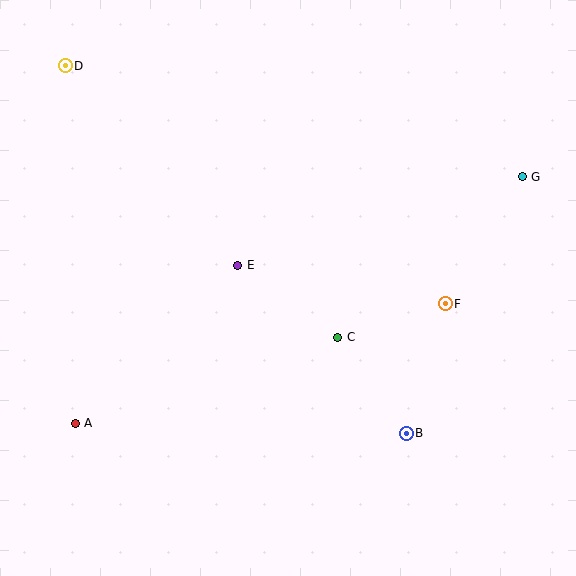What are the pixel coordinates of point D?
Point D is at (65, 66).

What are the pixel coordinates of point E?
Point E is at (238, 265).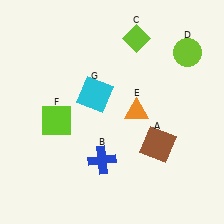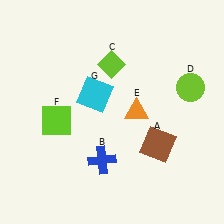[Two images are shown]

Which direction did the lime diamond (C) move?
The lime diamond (C) moved down.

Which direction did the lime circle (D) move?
The lime circle (D) moved down.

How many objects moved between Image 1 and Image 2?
2 objects moved between the two images.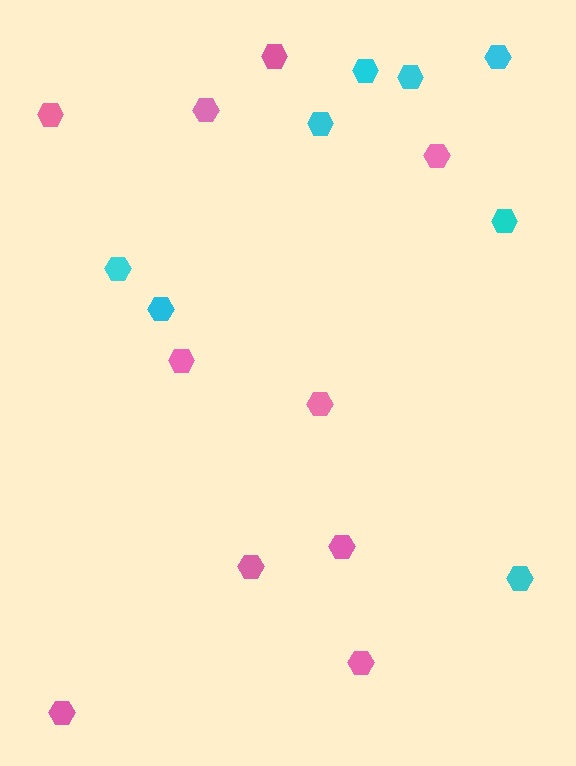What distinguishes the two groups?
There are 2 groups: one group of cyan hexagons (8) and one group of pink hexagons (10).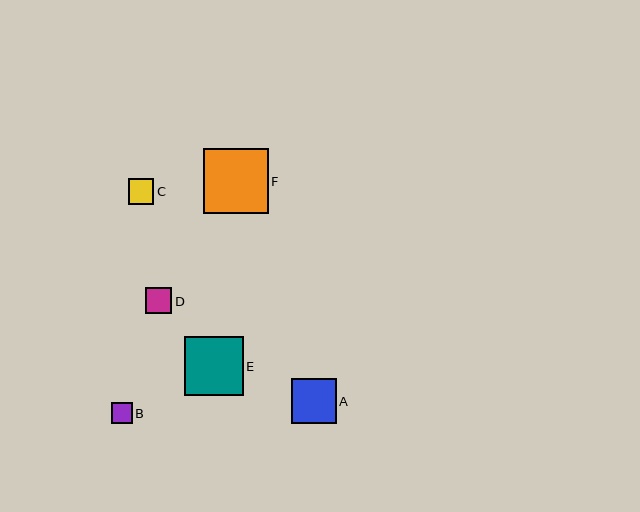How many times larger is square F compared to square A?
Square F is approximately 1.4 times the size of square A.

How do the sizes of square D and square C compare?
Square D and square C are approximately the same size.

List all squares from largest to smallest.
From largest to smallest: F, E, A, D, C, B.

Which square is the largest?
Square F is the largest with a size of approximately 65 pixels.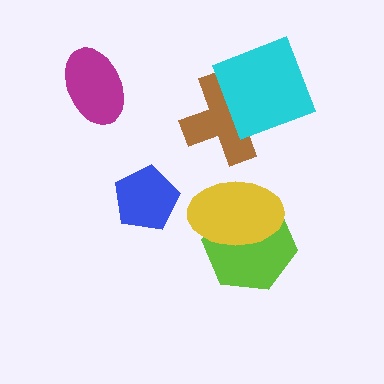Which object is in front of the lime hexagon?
The yellow ellipse is in front of the lime hexagon.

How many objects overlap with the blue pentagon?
0 objects overlap with the blue pentagon.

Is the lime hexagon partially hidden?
Yes, it is partially covered by another shape.